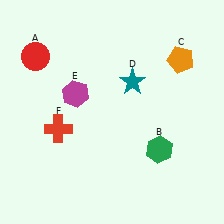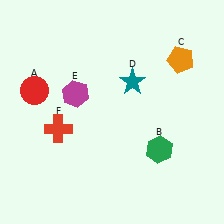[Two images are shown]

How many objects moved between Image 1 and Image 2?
1 object moved between the two images.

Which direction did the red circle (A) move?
The red circle (A) moved down.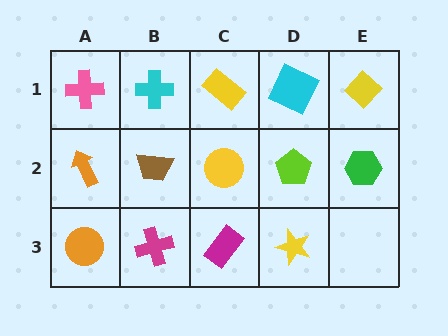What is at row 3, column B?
A magenta cross.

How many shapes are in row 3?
4 shapes.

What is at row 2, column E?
A green hexagon.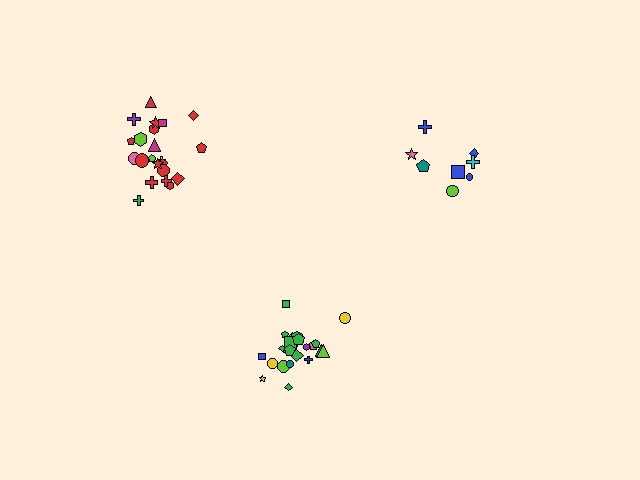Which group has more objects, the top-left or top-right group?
The top-left group.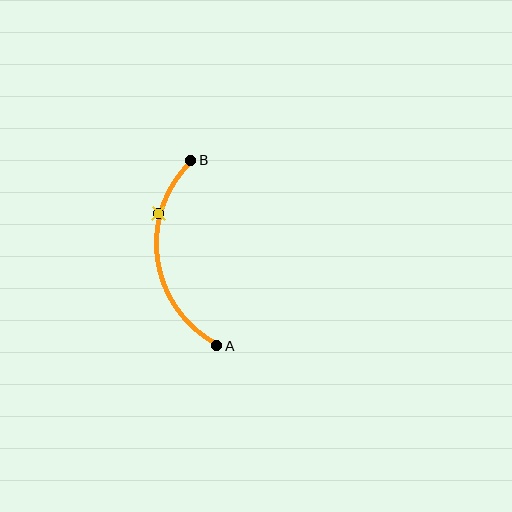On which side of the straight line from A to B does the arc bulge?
The arc bulges to the left of the straight line connecting A and B.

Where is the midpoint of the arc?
The arc midpoint is the point on the curve farthest from the straight line joining A and B. It sits to the left of that line.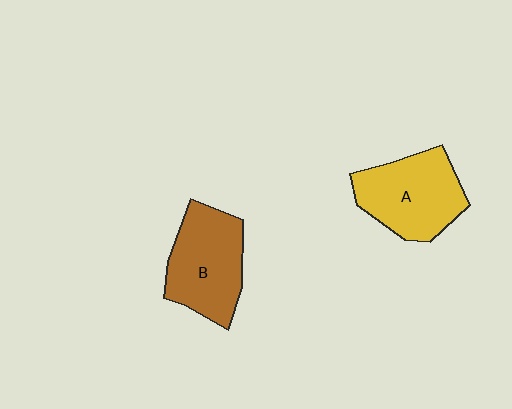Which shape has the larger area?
Shape A (yellow).